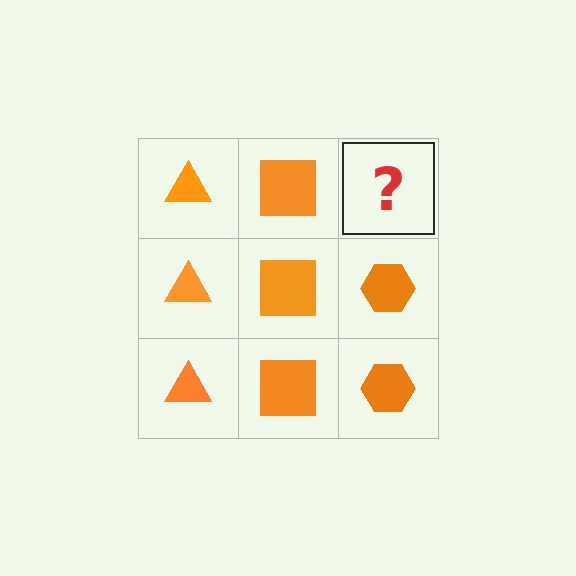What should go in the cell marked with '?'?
The missing cell should contain an orange hexagon.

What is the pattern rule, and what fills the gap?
The rule is that each column has a consistent shape. The gap should be filled with an orange hexagon.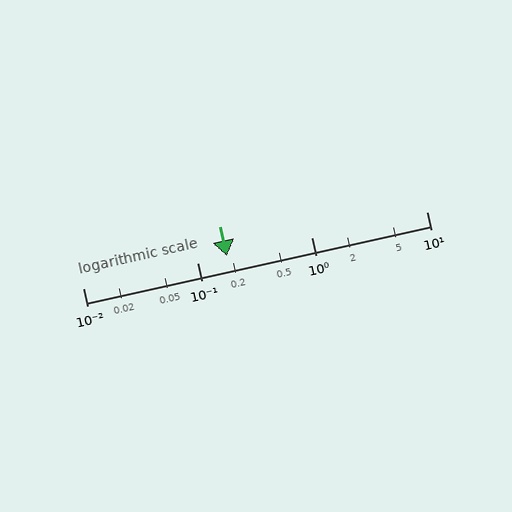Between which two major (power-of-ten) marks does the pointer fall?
The pointer is between 0.1 and 1.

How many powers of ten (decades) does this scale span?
The scale spans 3 decades, from 0.01 to 10.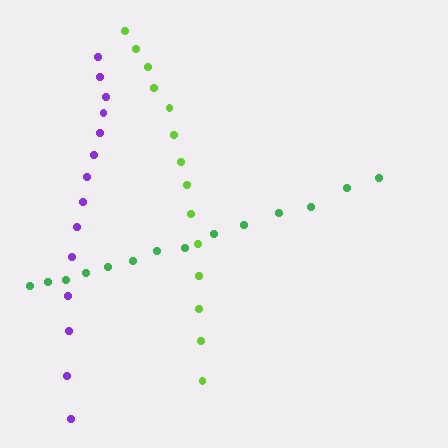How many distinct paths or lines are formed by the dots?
There are 3 distinct paths.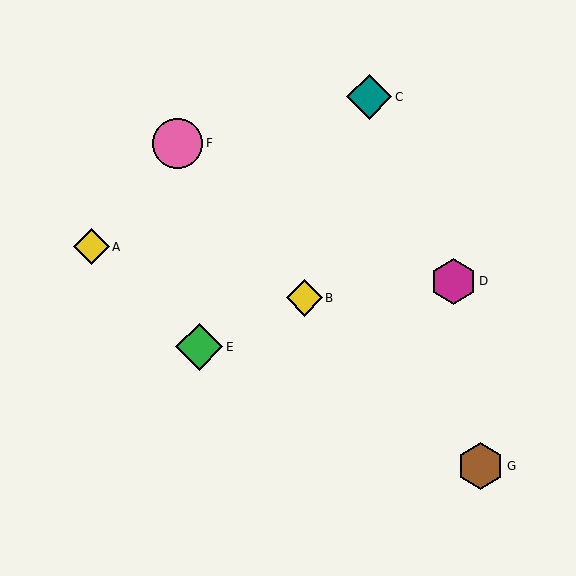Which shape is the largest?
The pink circle (labeled F) is the largest.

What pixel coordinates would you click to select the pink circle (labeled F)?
Click at (177, 143) to select the pink circle F.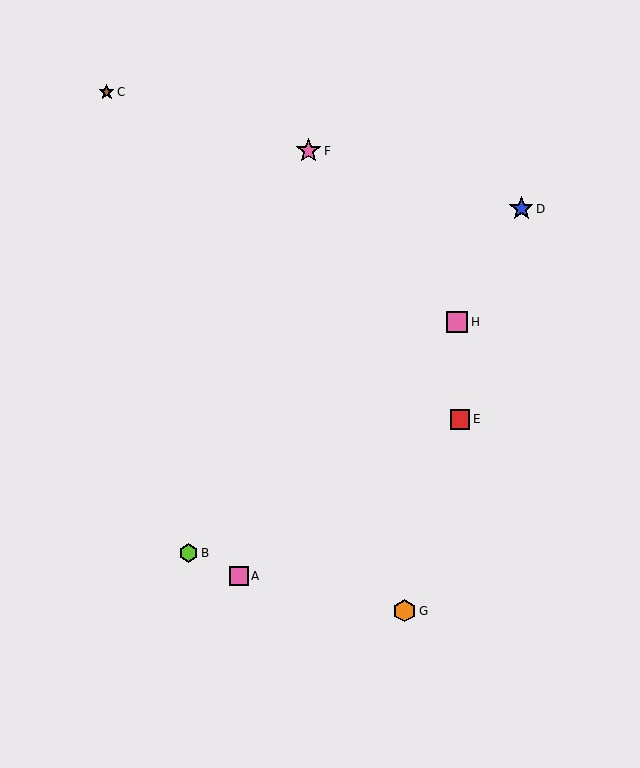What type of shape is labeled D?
Shape D is a blue star.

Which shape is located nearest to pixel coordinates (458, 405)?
The red square (labeled E) at (460, 419) is nearest to that location.